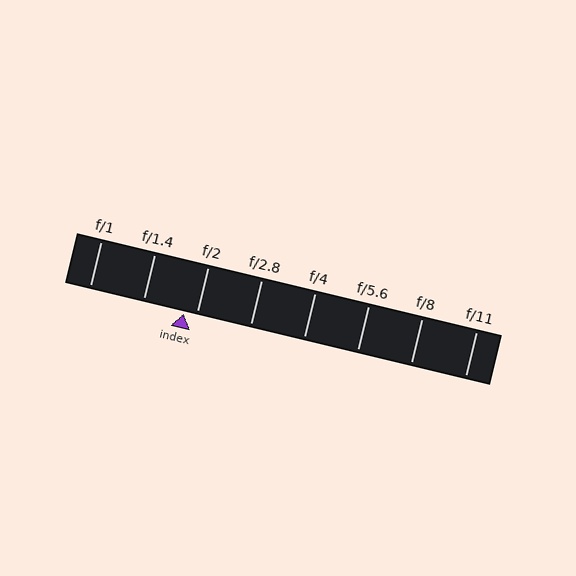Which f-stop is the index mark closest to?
The index mark is closest to f/2.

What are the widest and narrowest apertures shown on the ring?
The widest aperture shown is f/1 and the narrowest is f/11.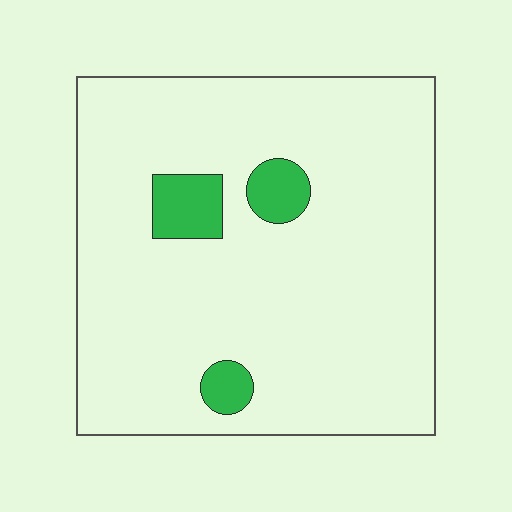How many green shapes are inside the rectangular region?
3.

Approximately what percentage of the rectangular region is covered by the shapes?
Approximately 10%.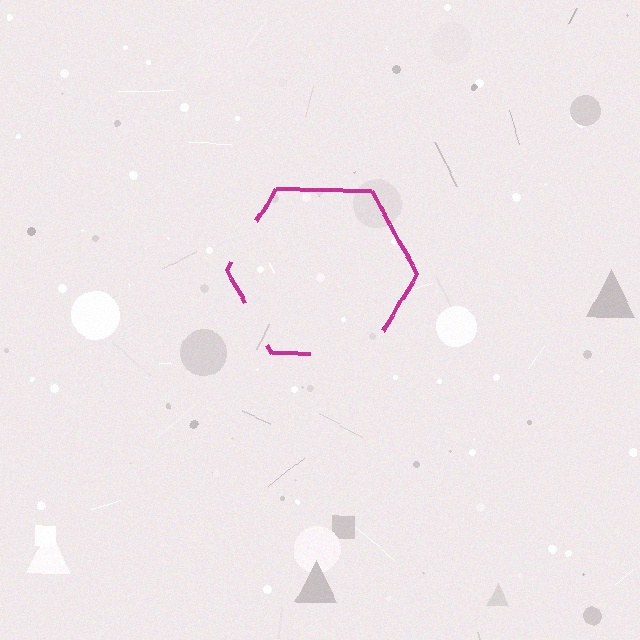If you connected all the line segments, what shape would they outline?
They would outline a hexagon.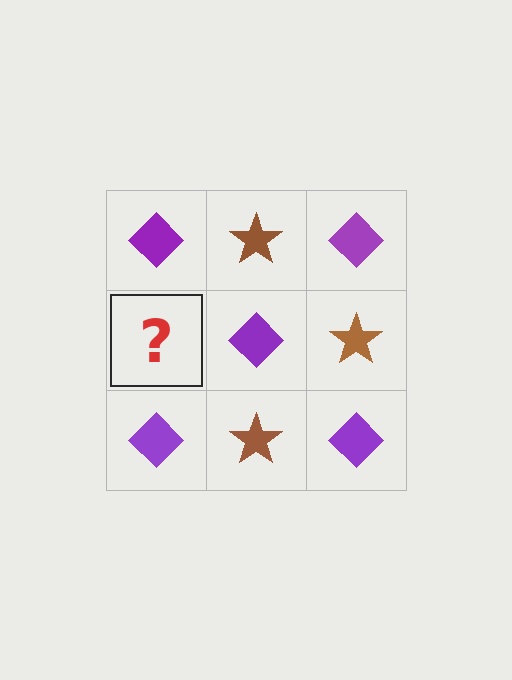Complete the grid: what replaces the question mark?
The question mark should be replaced with a brown star.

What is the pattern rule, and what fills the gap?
The rule is that it alternates purple diamond and brown star in a checkerboard pattern. The gap should be filled with a brown star.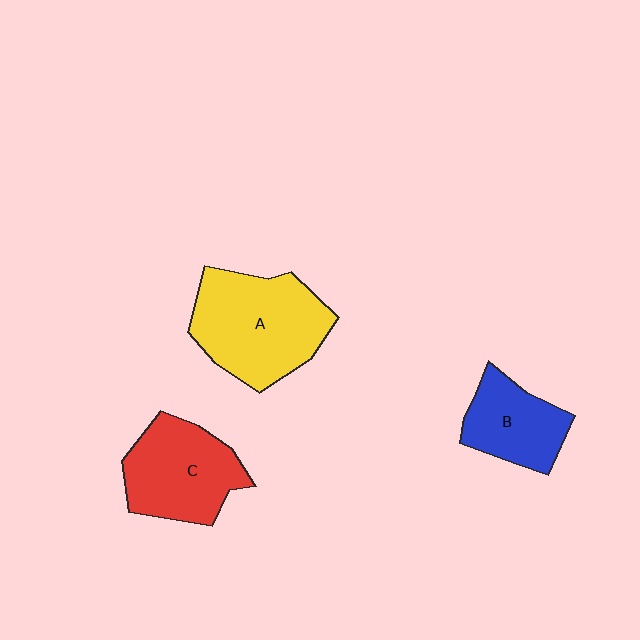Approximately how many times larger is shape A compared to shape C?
Approximately 1.3 times.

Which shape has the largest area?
Shape A (yellow).